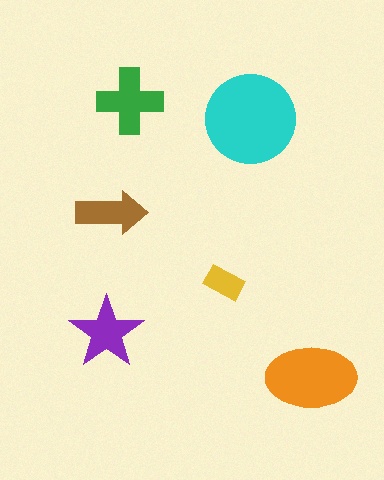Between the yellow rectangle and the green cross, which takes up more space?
The green cross.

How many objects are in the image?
There are 6 objects in the image.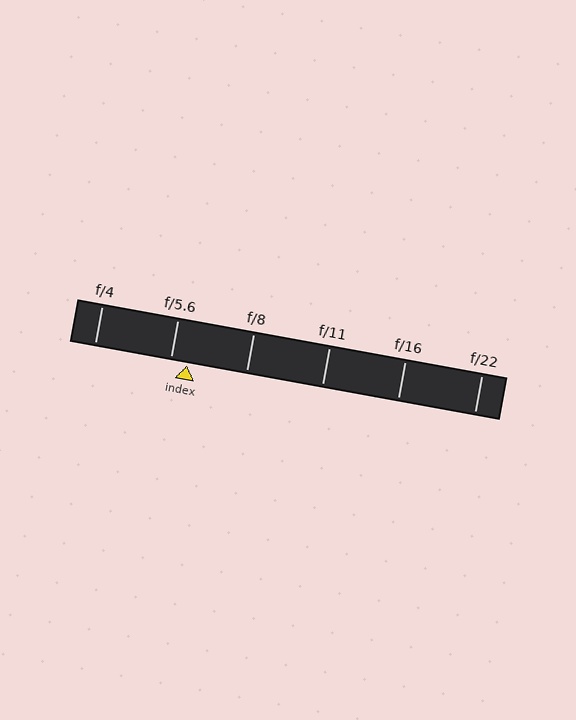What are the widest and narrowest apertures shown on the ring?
The widest aperture shown is f/4 and the narrowest is f/22.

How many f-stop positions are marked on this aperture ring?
There are 6 f-stop positions marked.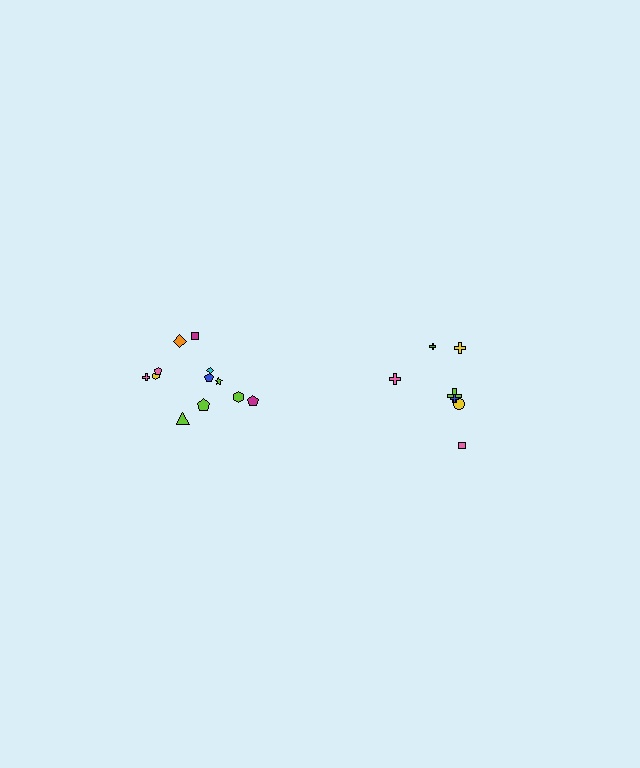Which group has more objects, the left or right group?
The left group.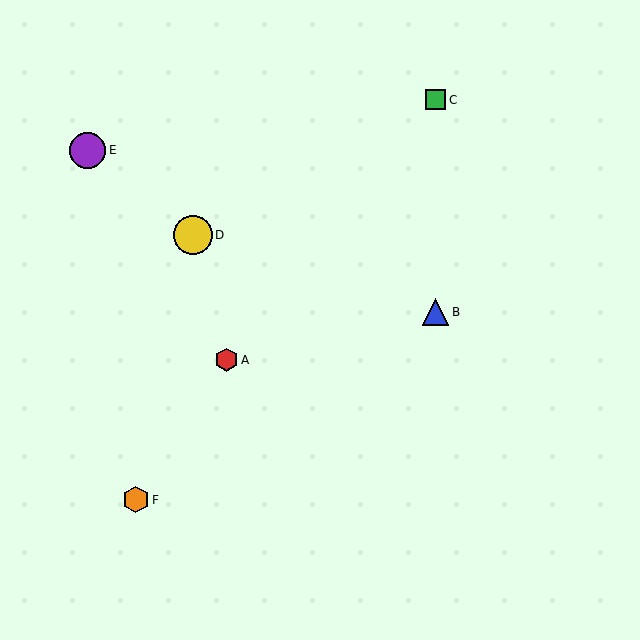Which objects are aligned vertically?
Objects B, C are aligned vertically.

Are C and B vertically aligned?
Yes, both are at x≈435.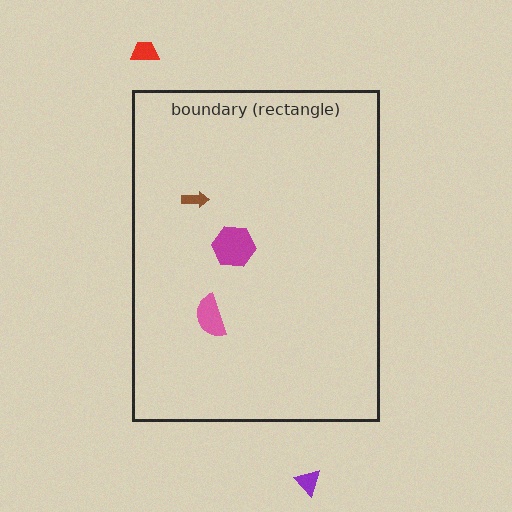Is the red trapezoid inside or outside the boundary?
Outside.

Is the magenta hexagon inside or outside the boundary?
Inside.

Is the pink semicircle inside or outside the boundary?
Inside.